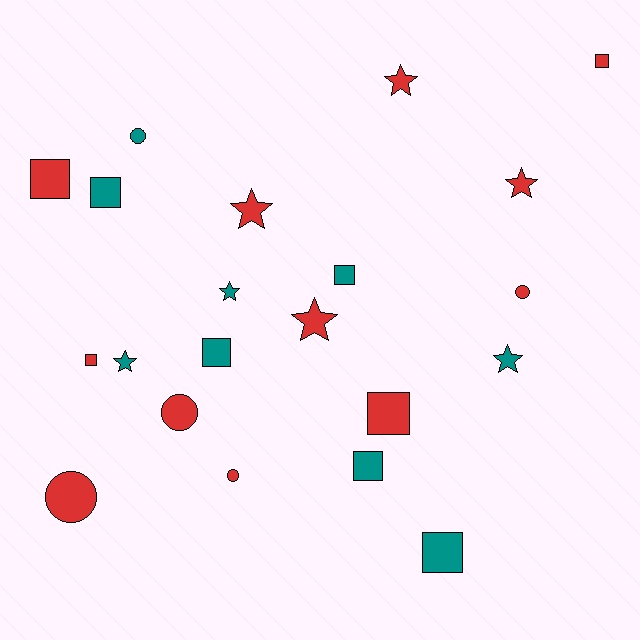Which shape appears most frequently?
Square, with 9 objects.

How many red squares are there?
There are 4 red squares.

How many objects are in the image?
There are 21 objects.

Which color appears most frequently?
Red, with 12 objects.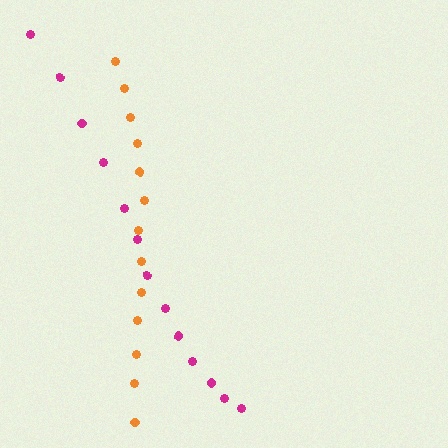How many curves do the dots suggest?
There are 2 distinct paths.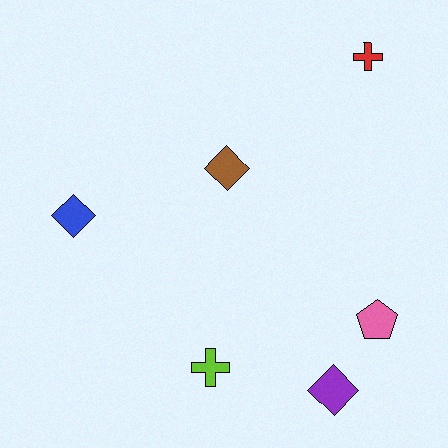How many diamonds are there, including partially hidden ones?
There are 3 diamonds.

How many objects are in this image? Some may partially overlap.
There are 6 objects.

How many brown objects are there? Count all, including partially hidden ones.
There is 1 brown object.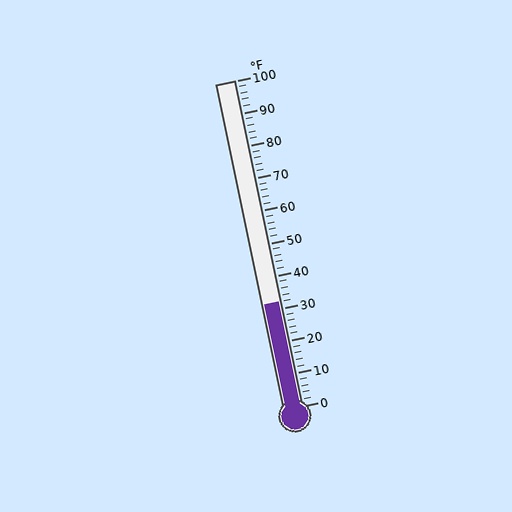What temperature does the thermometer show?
The thermometer shows approximately 32°F.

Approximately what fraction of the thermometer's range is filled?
The thermometer is filled to approximately 30% of its range.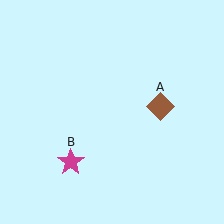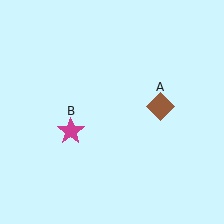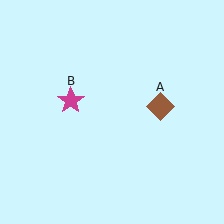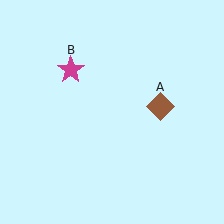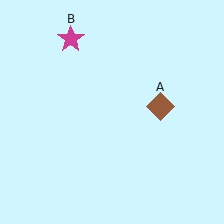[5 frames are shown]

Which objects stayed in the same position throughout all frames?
Brown diamond (object A) remained stationary.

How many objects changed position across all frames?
1 object changed position: magenta star (object B).